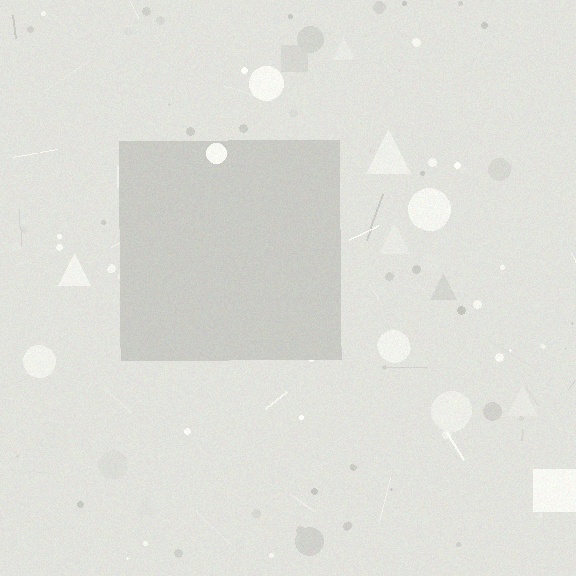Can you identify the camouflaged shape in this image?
The camouflaged shape is a square.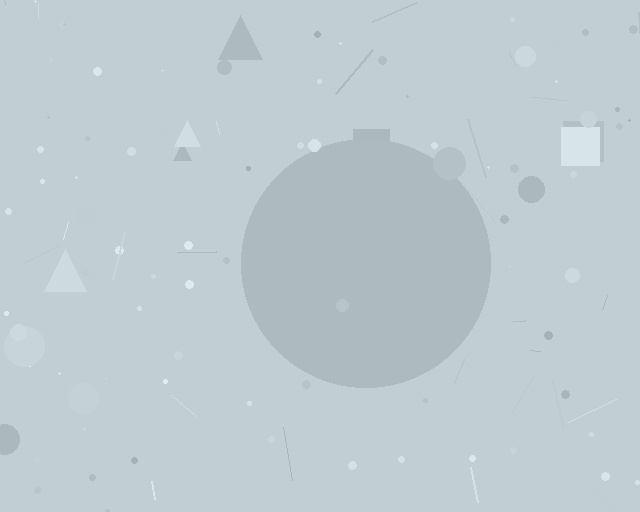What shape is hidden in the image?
A circle is hidden in the image.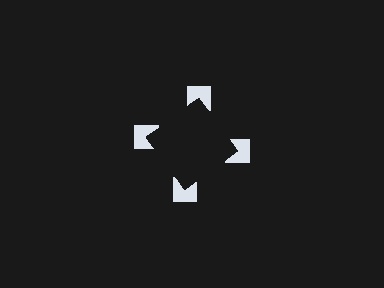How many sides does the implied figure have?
4 sides.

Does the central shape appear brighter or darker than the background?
It typically appears slightly darker than the background, even though no actual brightness change is drawn.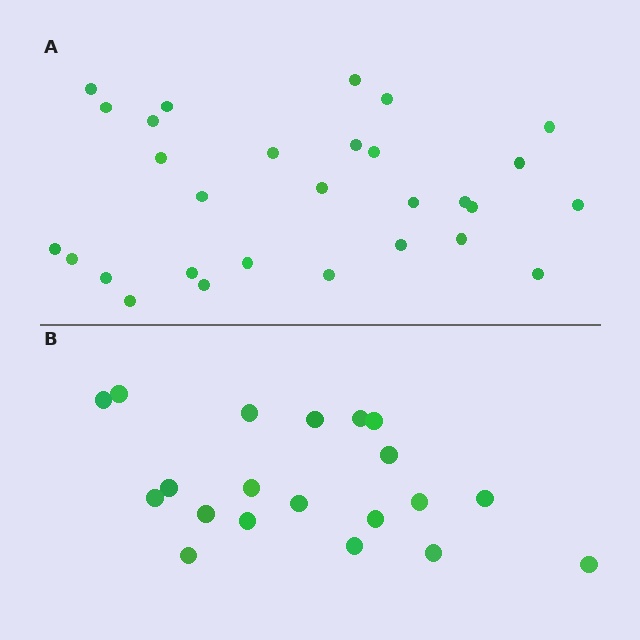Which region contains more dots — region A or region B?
Region A (the top region) has more dots.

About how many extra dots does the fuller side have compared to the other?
Region A has roughly 8 or so more dots than region B.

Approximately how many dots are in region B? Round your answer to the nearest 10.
About 20 dots.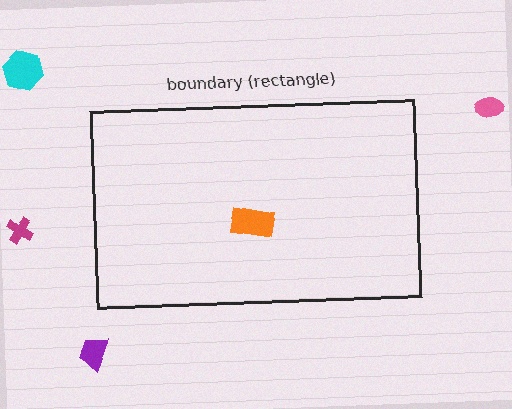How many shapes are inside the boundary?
1 inside, 4 outside.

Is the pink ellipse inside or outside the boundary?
Outside.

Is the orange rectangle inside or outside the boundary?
Inside.